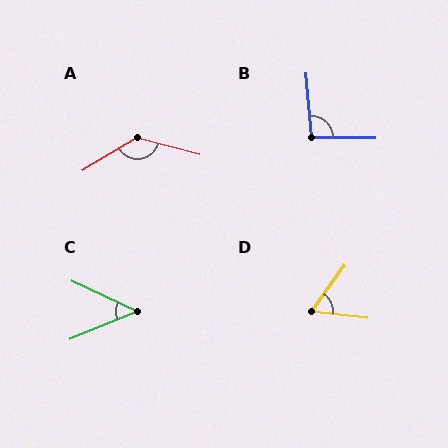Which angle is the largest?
A, at approximately 134 degrees.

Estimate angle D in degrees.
Approximately 61 degrees.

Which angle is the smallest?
C, at approximately 47 degrees.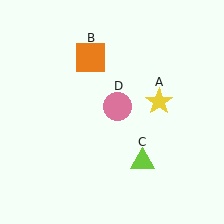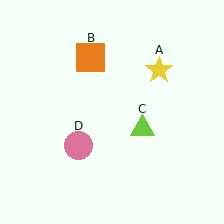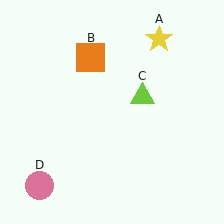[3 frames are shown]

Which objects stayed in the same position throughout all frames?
Orange square (object B) remained stationary.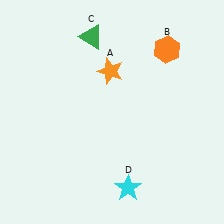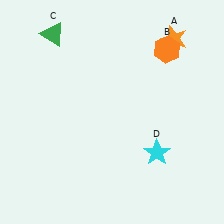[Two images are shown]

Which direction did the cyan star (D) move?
The cyan star (D) moved up.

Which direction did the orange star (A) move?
The orange star (A) moved right.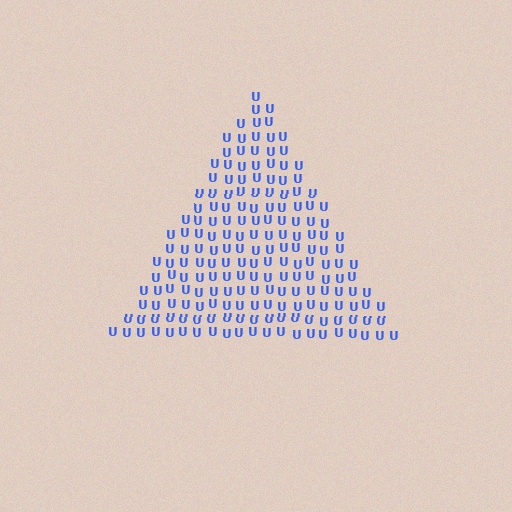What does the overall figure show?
The overall figure shows a triangle.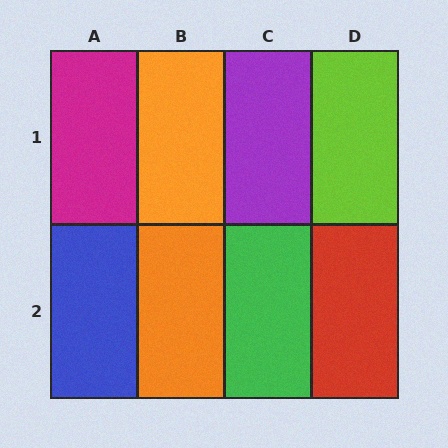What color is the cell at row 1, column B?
Orange.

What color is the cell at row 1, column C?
Purple.